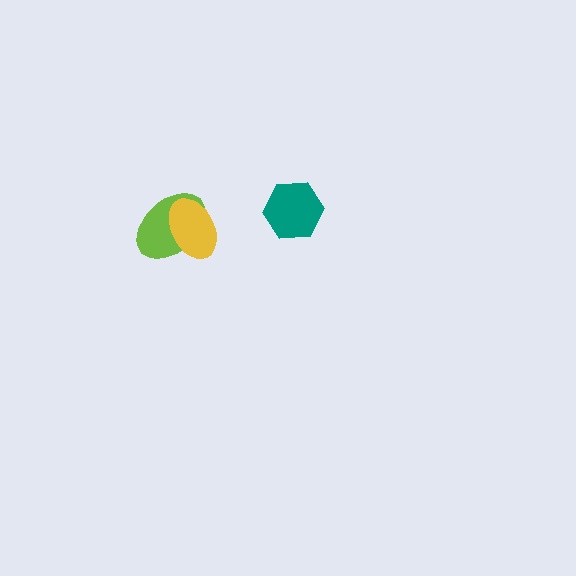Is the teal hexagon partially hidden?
No, no other shape covers it.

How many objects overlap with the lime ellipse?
1 object overlaps with the lime ellipse.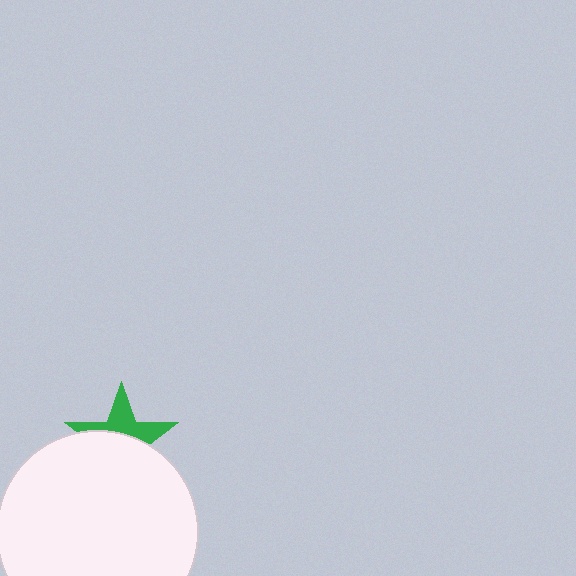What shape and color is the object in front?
The object in front is a white circle.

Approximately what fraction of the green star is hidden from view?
Roughly 57% of the green star is hidden behind the white circle.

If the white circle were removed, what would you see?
You would see the complete green star.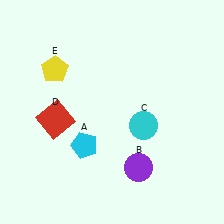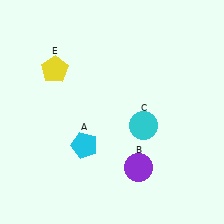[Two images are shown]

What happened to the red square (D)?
The red square (D) was removed in Image 2. It was in the bottom-left area of Image 1.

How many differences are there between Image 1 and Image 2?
There is 1 difference between the two images.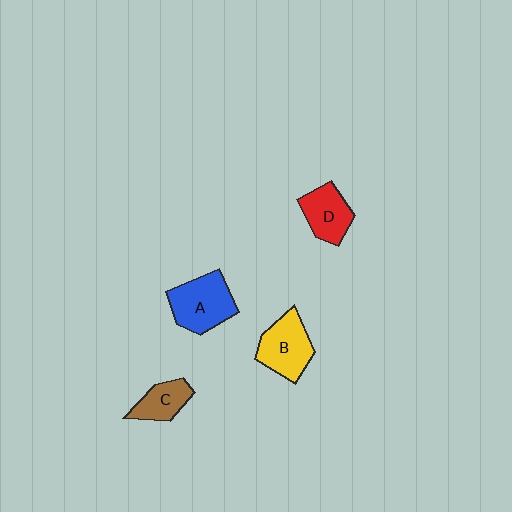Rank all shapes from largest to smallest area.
From largest to smallest: A (blue), B (yellow), D (red), C (brown).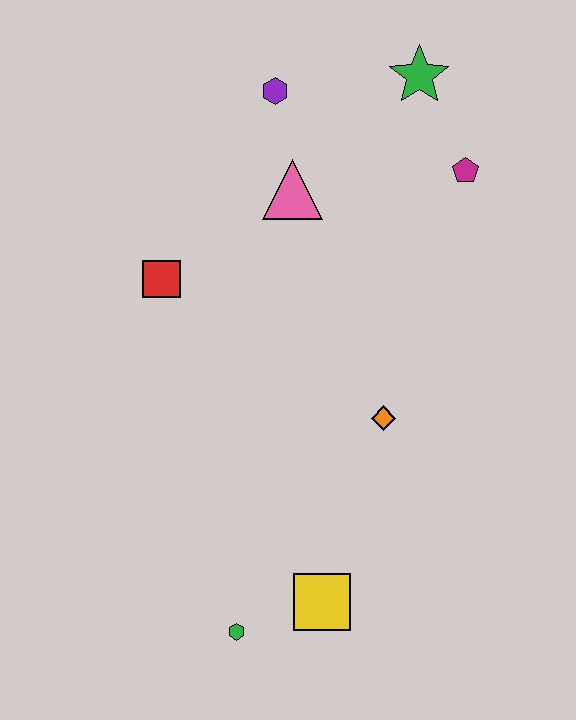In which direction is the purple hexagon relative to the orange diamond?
The purple hexagon is above the orange diamond.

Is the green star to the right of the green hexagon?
Yes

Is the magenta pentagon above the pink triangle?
Yes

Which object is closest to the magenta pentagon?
The green star is closest to the magenta pentagon.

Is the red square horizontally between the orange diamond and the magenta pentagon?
No